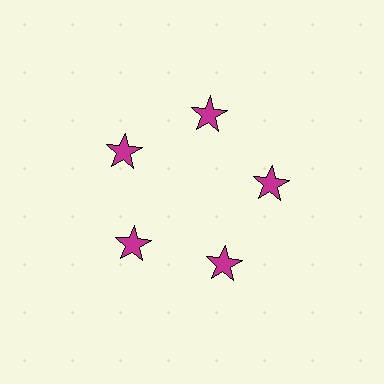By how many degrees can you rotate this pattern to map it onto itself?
The pattern maps onto itself every 72 degrees of rotation.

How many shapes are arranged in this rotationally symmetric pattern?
There are 5 shapes, arranged in 5 groups of 1.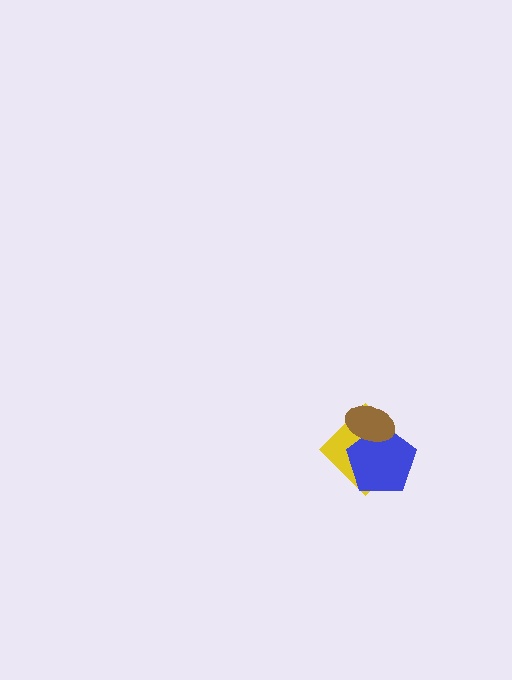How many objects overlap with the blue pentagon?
2 objects overlap with the blue pentagon.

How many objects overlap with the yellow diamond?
2 objects overlap with the yellow diamond.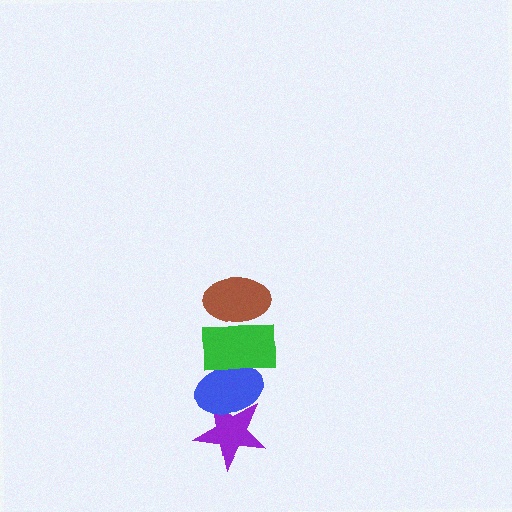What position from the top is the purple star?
The purple star is 4th from the top.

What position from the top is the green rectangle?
The green rectangle is 2nd from the top.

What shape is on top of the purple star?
The blue ellipse is on top of the purple star.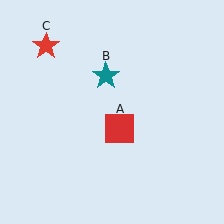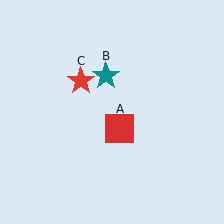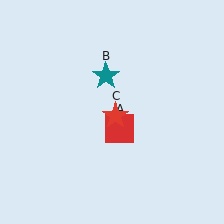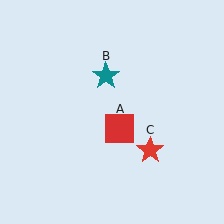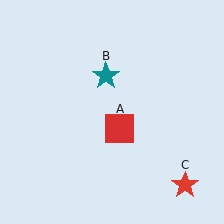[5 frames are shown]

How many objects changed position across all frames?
1 object changed position: red star (object C).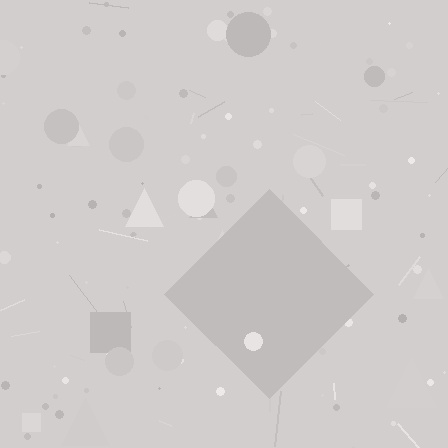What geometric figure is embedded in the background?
A diamond is embedded in the background.